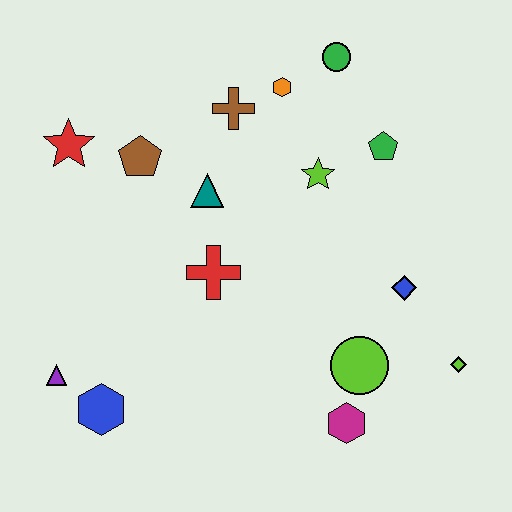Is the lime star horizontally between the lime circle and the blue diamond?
No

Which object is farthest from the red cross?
The lime diamond is farthest from the red cross.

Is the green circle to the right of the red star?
Yes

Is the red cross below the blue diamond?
No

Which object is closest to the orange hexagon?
The brown cross is closest to the orange hexagon.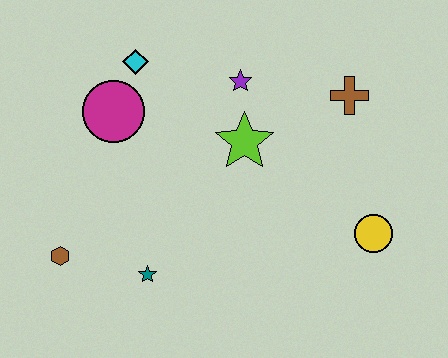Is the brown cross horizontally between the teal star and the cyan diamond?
No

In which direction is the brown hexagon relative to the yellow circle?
The brown hexagon is to the left of the yellow circle.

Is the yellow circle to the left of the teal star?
No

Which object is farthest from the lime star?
The brown hexagon is farthest from the lime star.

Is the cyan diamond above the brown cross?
Yes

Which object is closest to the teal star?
The brown hexagon is closest to the teal star.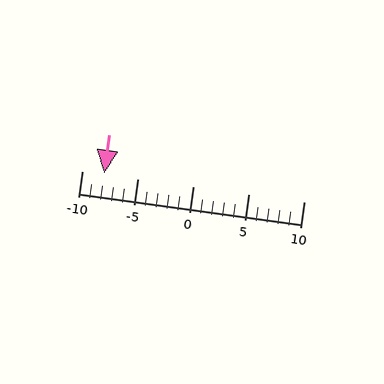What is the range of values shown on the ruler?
The ruler shows values from -10 to 10.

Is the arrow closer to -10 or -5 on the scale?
The arrow is closer to -10.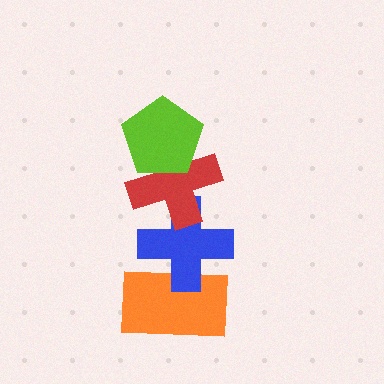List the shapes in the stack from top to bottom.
From top to bottom: the lime pentagon, the red cross, the blue cross, the orange rectangle.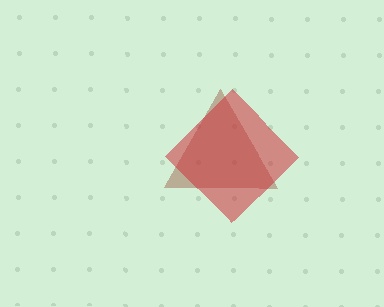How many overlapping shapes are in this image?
There are 2 overlapping shapes in the image.